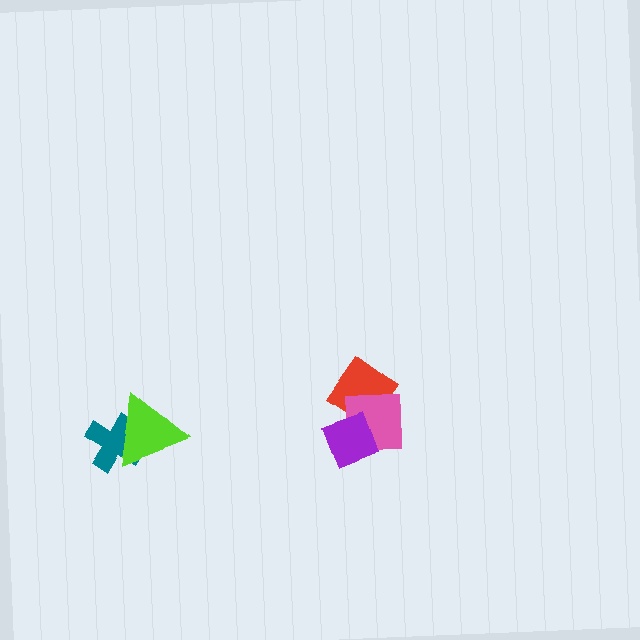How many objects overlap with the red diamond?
2 objects overlap with the red diamond.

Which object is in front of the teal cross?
The lime triangle is in front of the teal cross.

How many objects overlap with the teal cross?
1 object overlaps with the teal cross.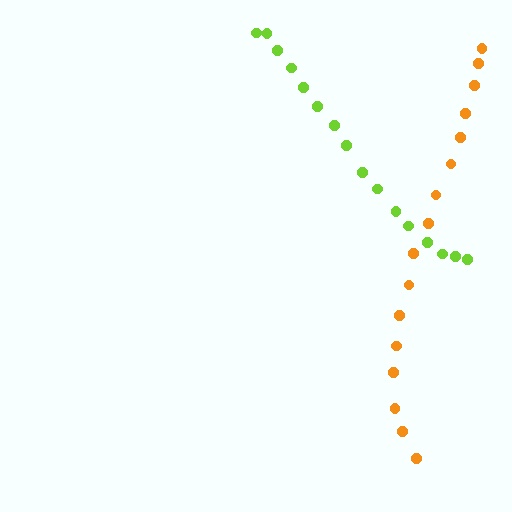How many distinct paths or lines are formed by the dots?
There are 2 distinct paths.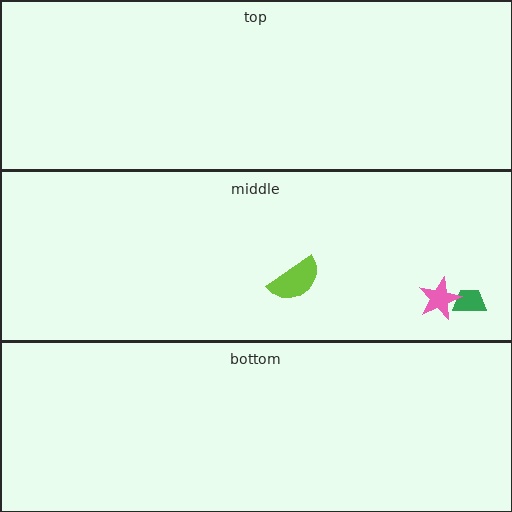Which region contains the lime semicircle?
The middle region.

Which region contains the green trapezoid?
The middle region.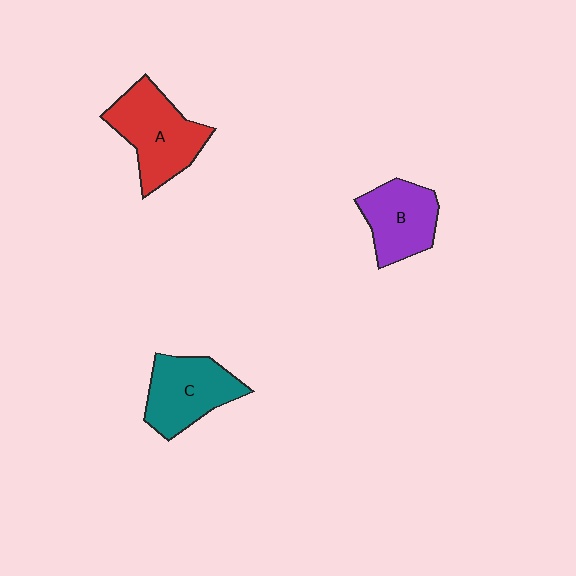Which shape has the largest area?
Shape A (red).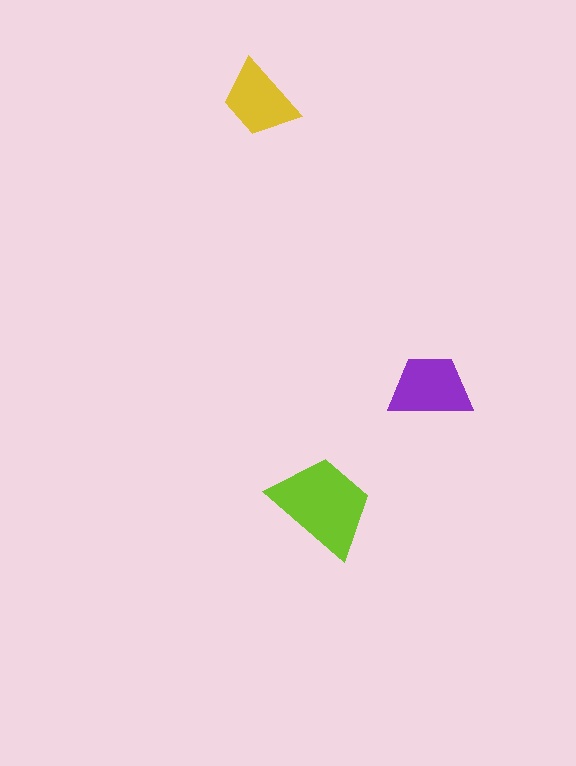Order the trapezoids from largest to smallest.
the lime one, the purple one, the yellow one.